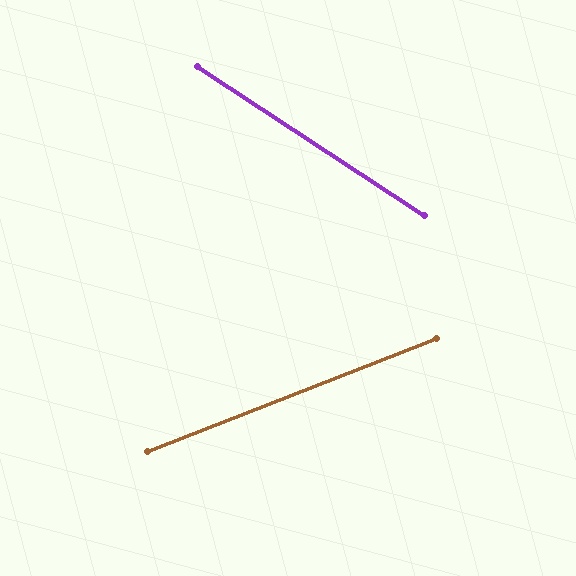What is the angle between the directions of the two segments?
Approximately 55 degrees.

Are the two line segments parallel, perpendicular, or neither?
Neither parallel nor perpendicular — they differ by about 55°.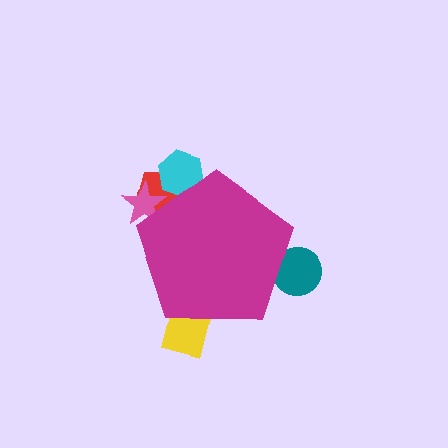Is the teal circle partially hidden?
Yes, the teal circle is partially hidden behind the magenta pentagon.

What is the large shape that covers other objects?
A magenta pentagon.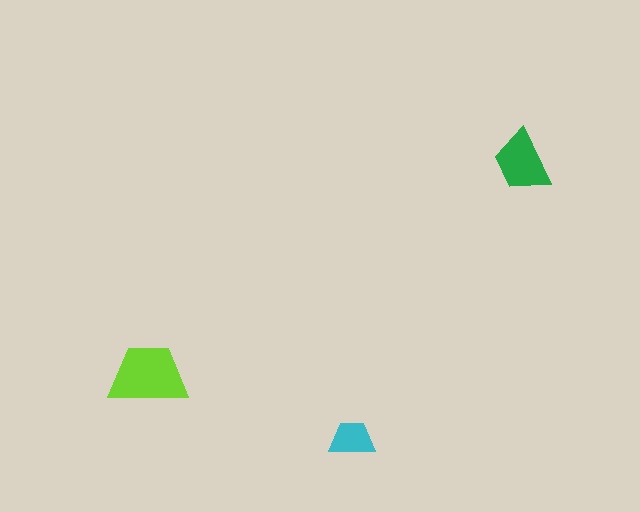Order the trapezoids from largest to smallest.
the lime one, the green one, the cyan one.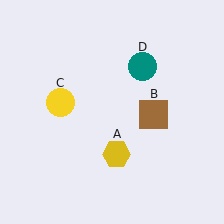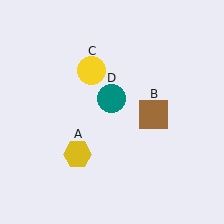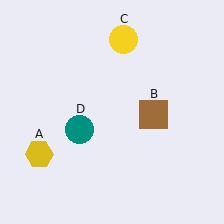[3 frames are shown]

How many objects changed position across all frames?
3 objects changed position: yellow hexagon (object A), yellow circle (object C), teal circle (object D).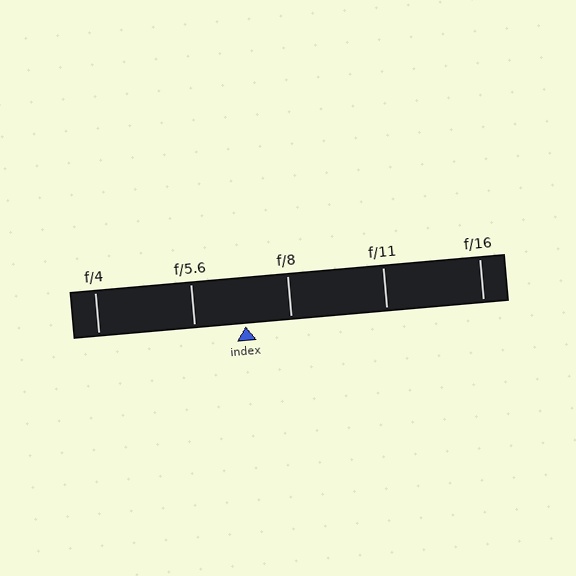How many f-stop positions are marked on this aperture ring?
There are 5 f-stop positions marked.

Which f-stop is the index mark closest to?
The index mark is closest to f/8.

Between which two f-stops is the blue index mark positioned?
The index mark is between f/5.6 and f/8.